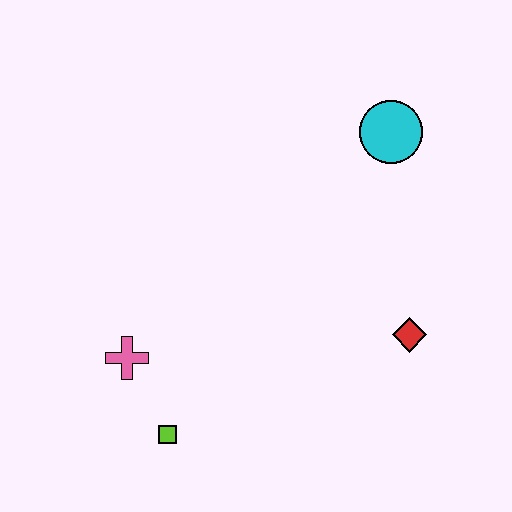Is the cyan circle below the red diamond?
No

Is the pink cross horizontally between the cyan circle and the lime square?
No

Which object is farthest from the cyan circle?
The lime square is farthest from the cyan circle.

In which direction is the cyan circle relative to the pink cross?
The cyan circle is to the right of the pink cross.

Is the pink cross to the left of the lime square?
Yes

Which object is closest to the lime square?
The pink cross is closest to the lime square.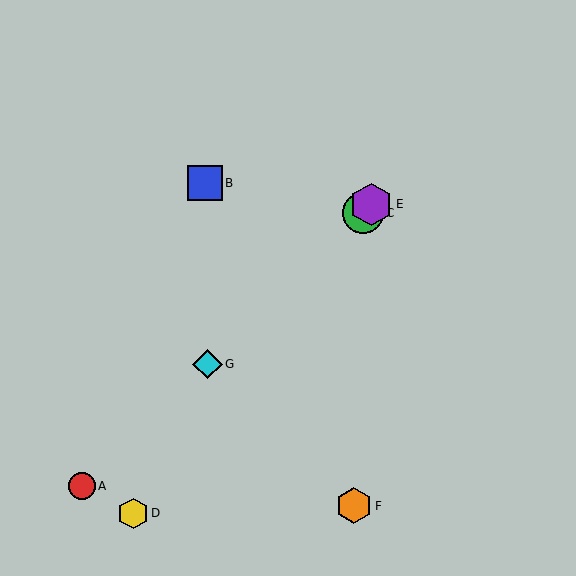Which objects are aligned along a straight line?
Objects A, C, E, G are aligned along a straight line.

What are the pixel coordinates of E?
Object E is at (371, 204).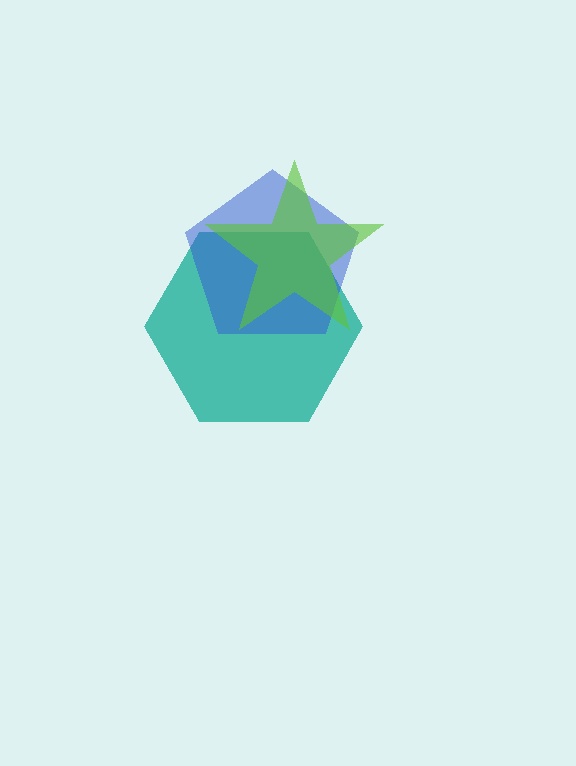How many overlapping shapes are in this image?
There are 3 overlapping shapes in the image.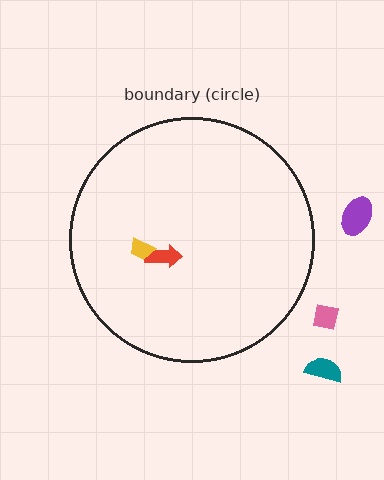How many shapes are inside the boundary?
2 inside, 3 outside.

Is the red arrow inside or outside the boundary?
Inside.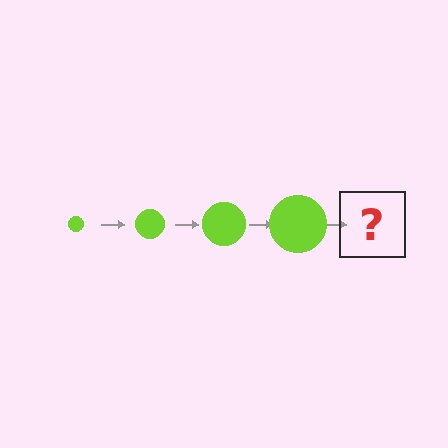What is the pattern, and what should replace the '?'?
The pattern is that the circle gets progressively larger each step. The '?' should be a lime circle, larger than the previous one.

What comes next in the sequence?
The next element should be a lime circle, larger than the previous one.